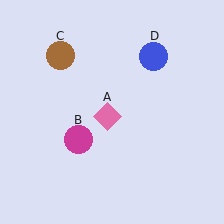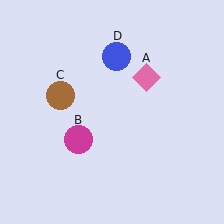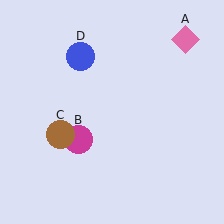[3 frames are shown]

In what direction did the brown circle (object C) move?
The brown circle (object C) moved down.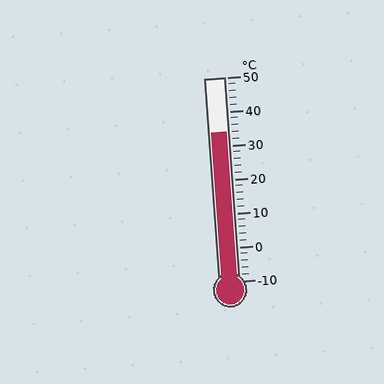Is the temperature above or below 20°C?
The temperature is above 20°C.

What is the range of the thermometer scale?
The thermometer scale ranges from -10°C to 50°C.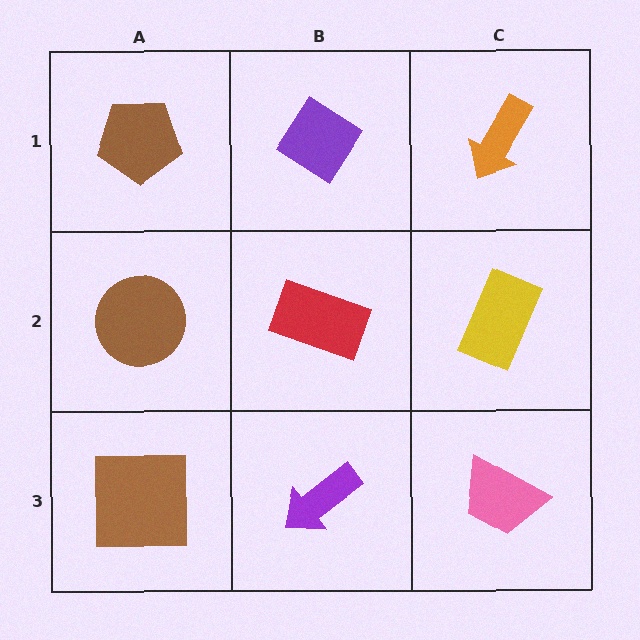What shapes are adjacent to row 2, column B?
A purple diamond (row 1, column B), a purple arrow (row 3, column B), a brown circle (row 2, column A), a yellow rectangle (row 2, column C).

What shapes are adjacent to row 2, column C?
An orange arrow (row 1, column C), a pink trapezoid (row 3, column C), a red rectangle (row 2, column B).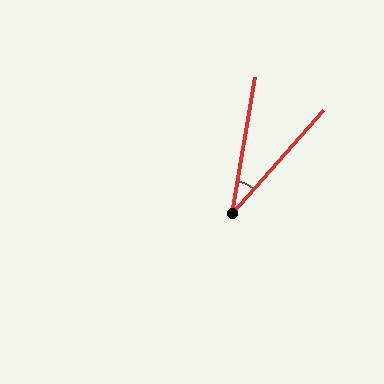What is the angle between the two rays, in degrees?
Approximately 32 degrees.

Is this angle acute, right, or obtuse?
It is acute.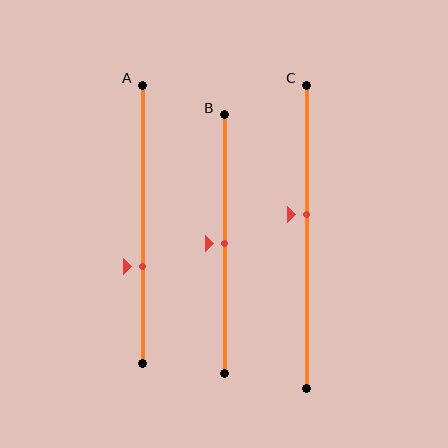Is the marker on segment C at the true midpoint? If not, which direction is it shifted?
No, the marker on segment C is shifted upward by about 7% of the segment length.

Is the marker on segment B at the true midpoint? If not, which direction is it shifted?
Yes, the marker on segment B is at the true midpoint.